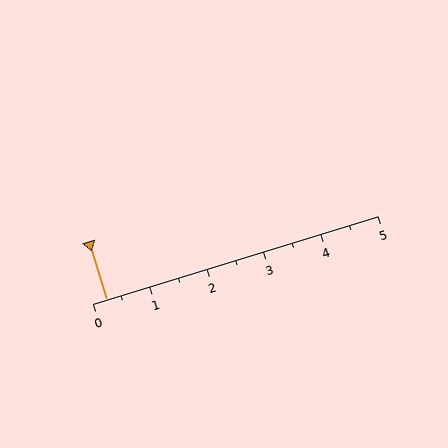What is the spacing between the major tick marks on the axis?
The major ticks are spaced 1 apart.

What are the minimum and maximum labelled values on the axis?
The axis runs from 0 to 5.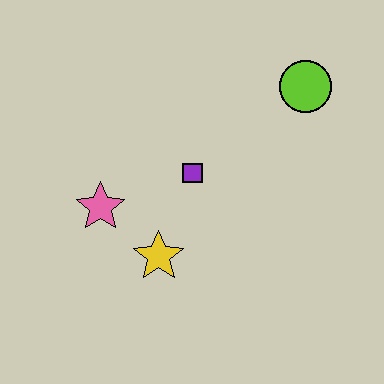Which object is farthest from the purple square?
The lime circle is farthest from the purple square.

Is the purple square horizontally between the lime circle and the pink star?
Yes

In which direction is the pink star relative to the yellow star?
The pink star is to the left of the yellow star.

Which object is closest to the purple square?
The yellow star is closest to the purple square.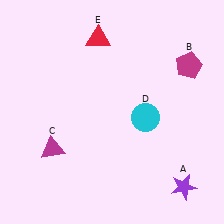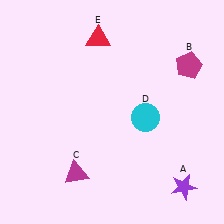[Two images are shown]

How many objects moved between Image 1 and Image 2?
1 object moved between the two images.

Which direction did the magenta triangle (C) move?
The magenta triangle (C) moved down.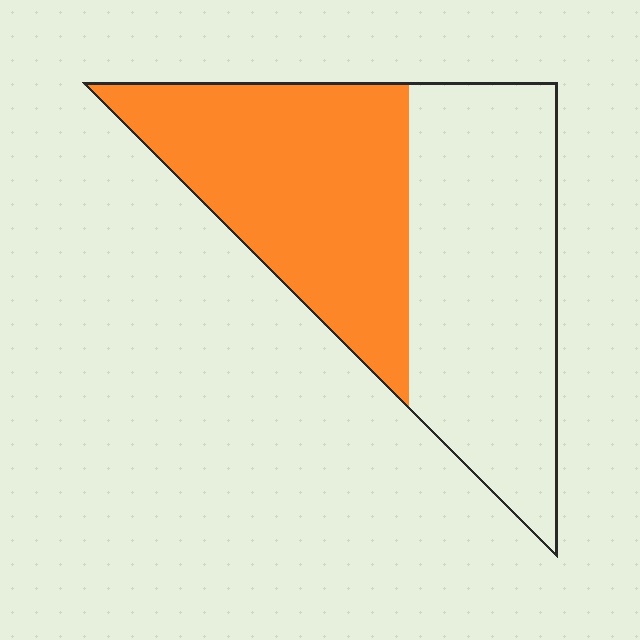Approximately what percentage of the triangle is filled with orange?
Approximately 45%.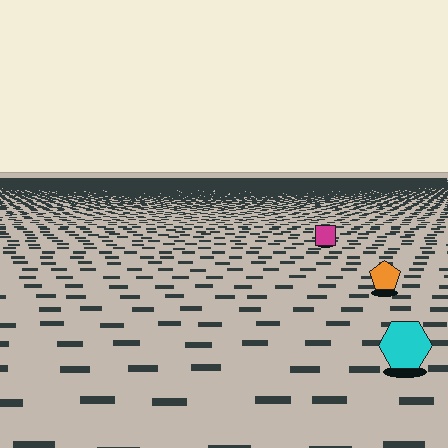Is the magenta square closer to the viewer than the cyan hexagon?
No. The cyan hexagon is closer — you can tell from the texture gradient: the ground texture is coarser near it.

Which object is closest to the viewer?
The cyan hexagon is closest. The texture marks near it are larger and more spread out.